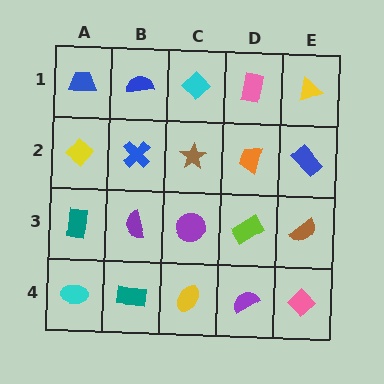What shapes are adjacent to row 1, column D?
An orange trapezoid (row 2, column D), a cyan diamond (row 1, column C), a yellow triangle (row 1, column E).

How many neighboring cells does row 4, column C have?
3.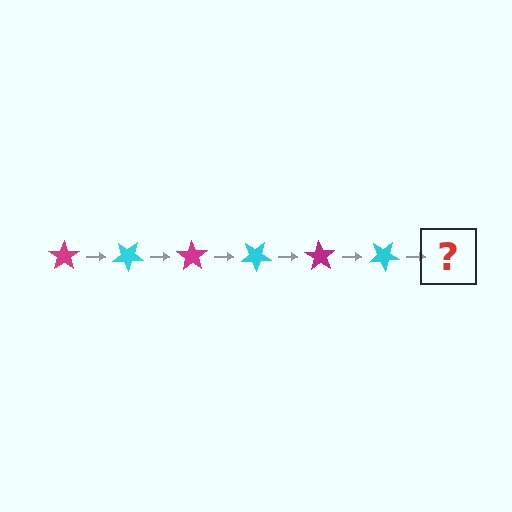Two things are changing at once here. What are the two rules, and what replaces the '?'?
The two rules are that it rotates 35 degrees each step and the color cycles through magenta and cyan. The '?' should be a magenta star, rotated 210 degrees from the start.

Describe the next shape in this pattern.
It should be a magenta star, rotated 210 degrees from the start.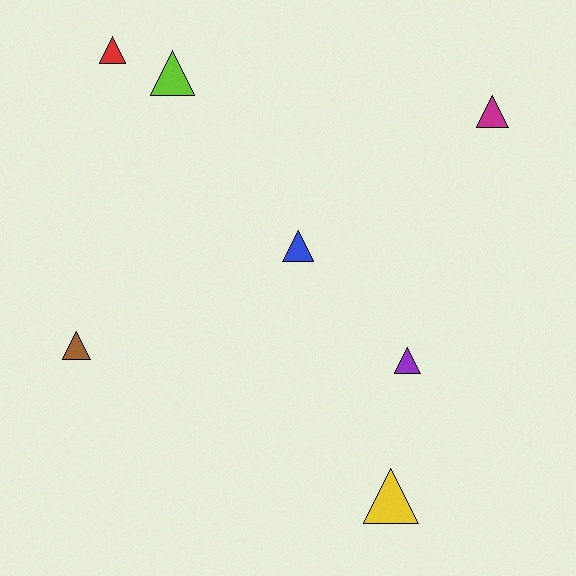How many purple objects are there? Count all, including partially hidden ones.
There is 1 purple object.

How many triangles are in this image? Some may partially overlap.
There are 7 triangles.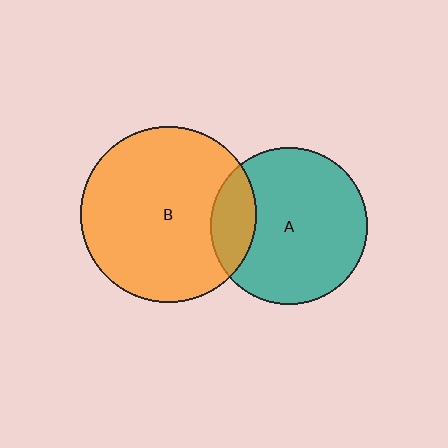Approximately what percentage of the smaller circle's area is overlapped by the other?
Approximately 20%.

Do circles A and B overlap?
Yes.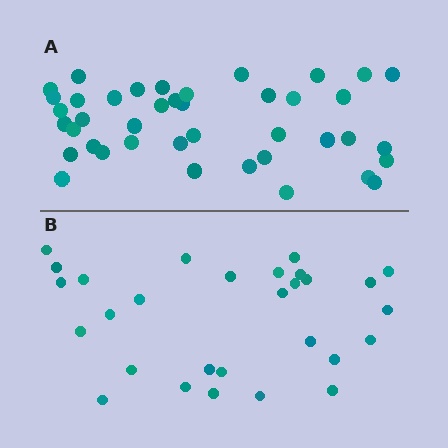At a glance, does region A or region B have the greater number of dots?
Region A (the top region) has more dots.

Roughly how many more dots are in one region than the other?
Region A has roughly 12 or so more dots than region B.